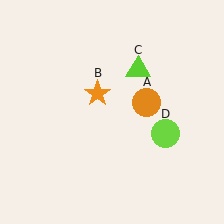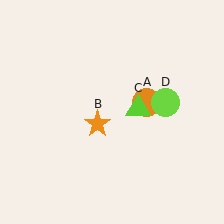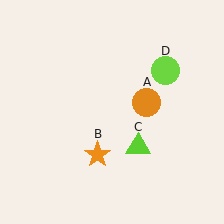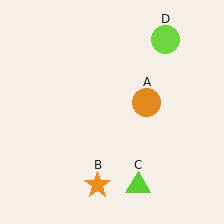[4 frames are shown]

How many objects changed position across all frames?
3 objects changed position: orange star (object B), lime triangle (object C), lime circle (object D).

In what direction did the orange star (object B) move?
The orange star (object B) moved down.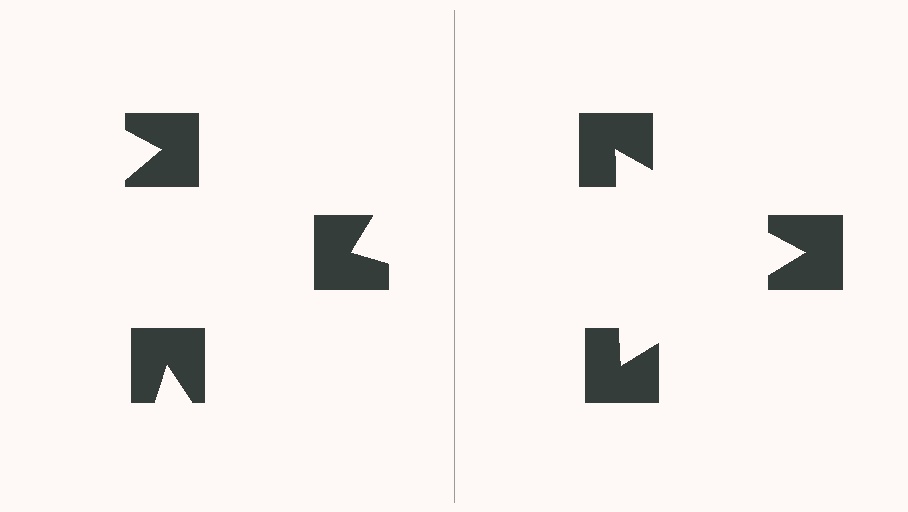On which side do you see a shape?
An illusory triangle appears on the right side. On the left side the wedge cuts are rotated, so no coherent shape forms.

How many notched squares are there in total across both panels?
6 — 3 on each side.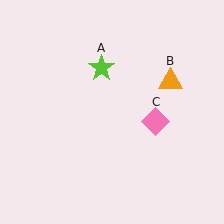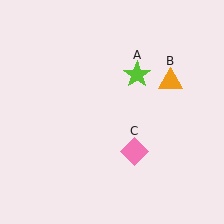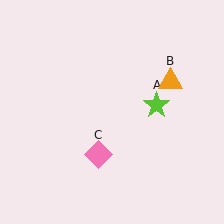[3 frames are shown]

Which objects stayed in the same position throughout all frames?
Orange triangle (object B) remained stationary.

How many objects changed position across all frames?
2 objects changed position: lime star (object A), pink diamond (object C).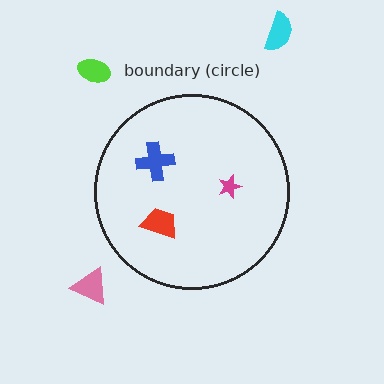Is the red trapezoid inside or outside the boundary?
Inside.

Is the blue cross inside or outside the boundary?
Inside.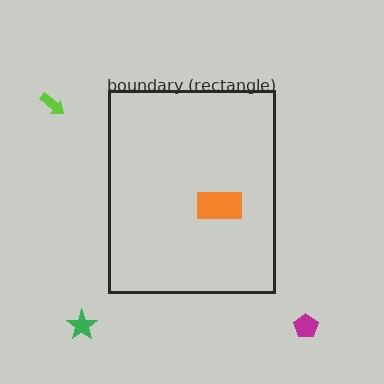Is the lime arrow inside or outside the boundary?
Outside.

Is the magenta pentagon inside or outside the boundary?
Outside.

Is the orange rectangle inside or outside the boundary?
Inside.